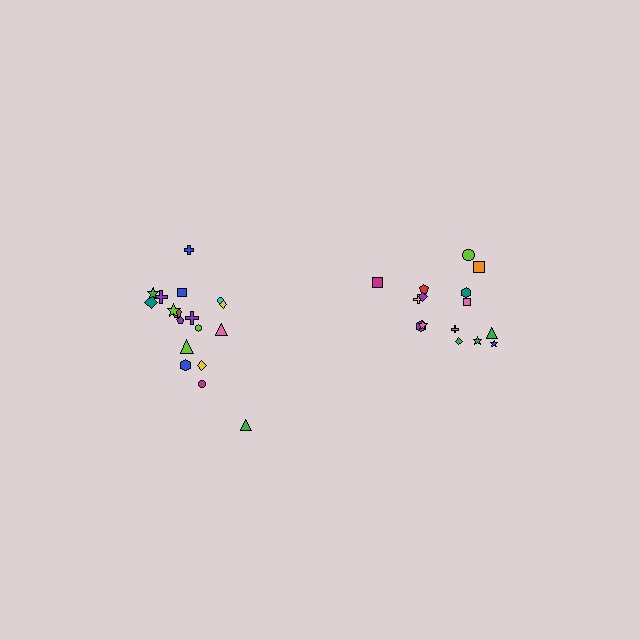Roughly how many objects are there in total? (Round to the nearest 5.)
Roughly 35 objects in total.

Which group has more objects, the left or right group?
The left group.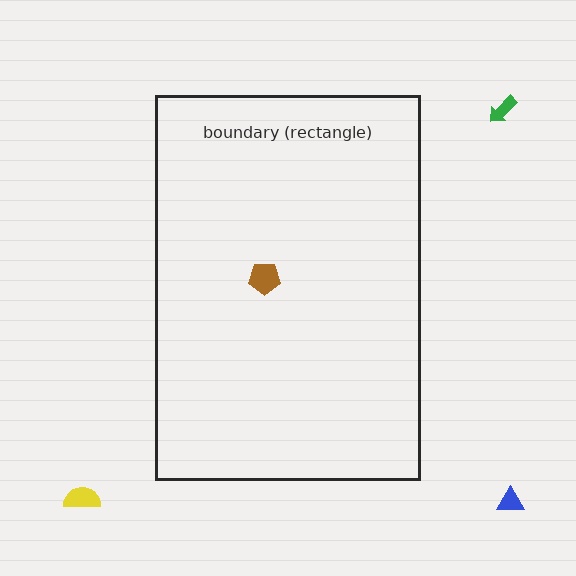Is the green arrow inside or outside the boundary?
Outside.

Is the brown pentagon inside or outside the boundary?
Inside.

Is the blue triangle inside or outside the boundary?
Outside.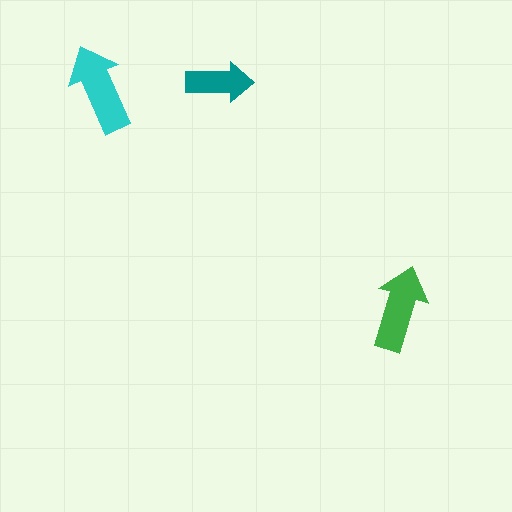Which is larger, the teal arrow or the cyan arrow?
The cyan one.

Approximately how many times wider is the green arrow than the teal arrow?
About 1.5 times wider.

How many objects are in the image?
There are 3 objects in the image.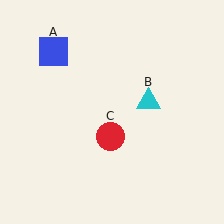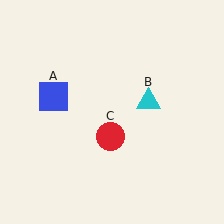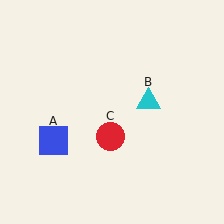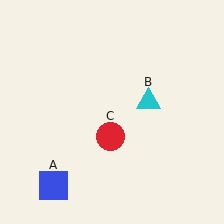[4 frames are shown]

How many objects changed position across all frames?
1 object changed position: blue square (object A).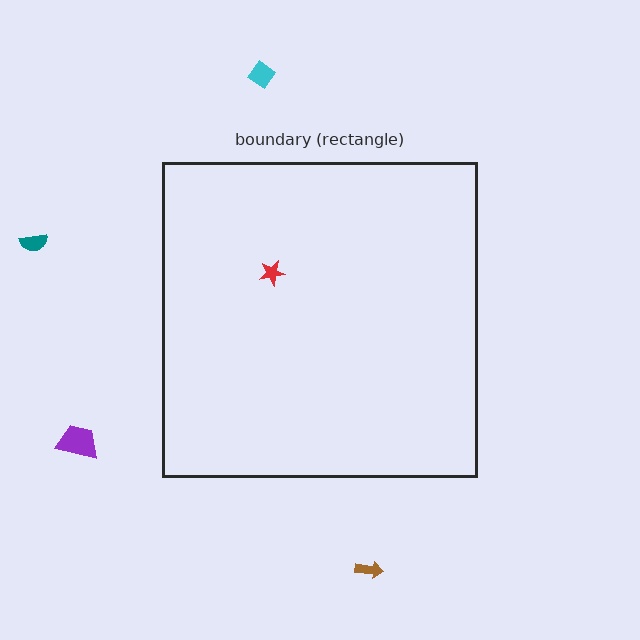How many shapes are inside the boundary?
1 inside, 4 outside.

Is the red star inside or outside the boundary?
Inside.